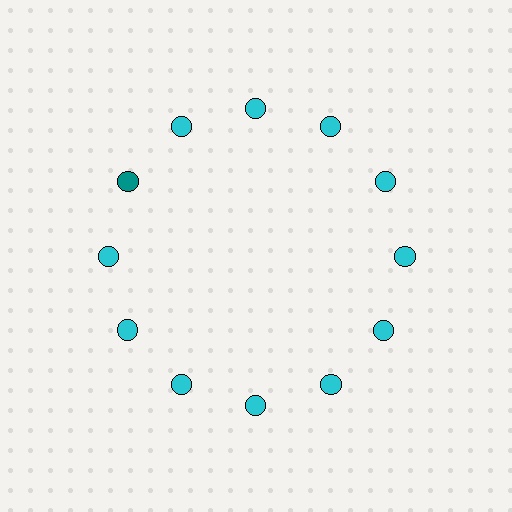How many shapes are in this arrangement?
There are 12 shapes arranged in a ring pattern.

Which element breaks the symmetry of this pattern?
The teal circle at roughly the 10 o'clock position breaks the symmetry. All other shapes are cyan circles.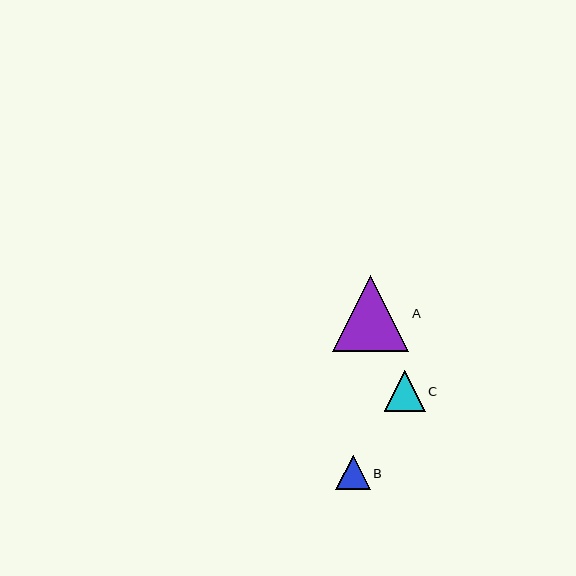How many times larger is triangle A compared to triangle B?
Triangle A is approximately 2.2 times the size of triangle B.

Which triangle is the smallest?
Triangle B is the smallest with a size of approximately 35 pixels.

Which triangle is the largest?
Triangle A is the largest with a size of approximately 76 pixels.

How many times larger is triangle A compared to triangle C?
Triangle A is approximately 1.8 times the size of triangle C.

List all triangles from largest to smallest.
From largest to smallest: A, C, B.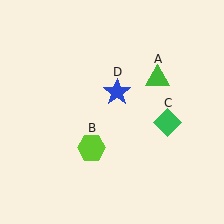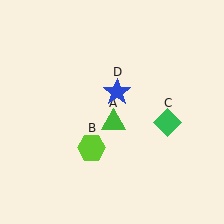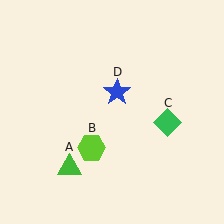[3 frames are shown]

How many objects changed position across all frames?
1 object changed position: green triangle (object A).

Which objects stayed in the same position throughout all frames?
Lime hexagon (object B) and green diamond (object C) and blue star (object D) remained stationary.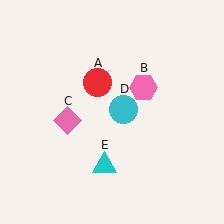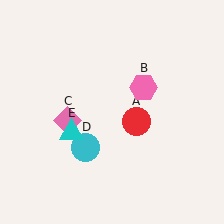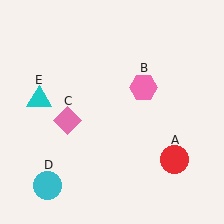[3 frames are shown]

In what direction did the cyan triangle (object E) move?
The cyan triangle (object E) moved up and to the left.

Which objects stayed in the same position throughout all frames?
Pink hexagon (object B) and pink diamond (object C) remained stationary.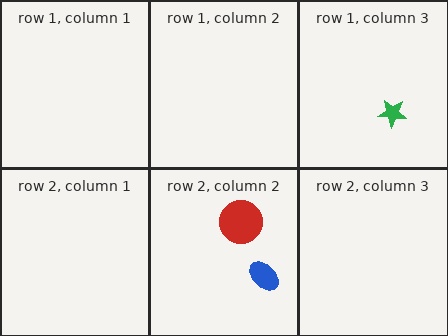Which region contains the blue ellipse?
The row 2, column 2 region.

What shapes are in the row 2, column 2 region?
The blue ellipse, the red circle.